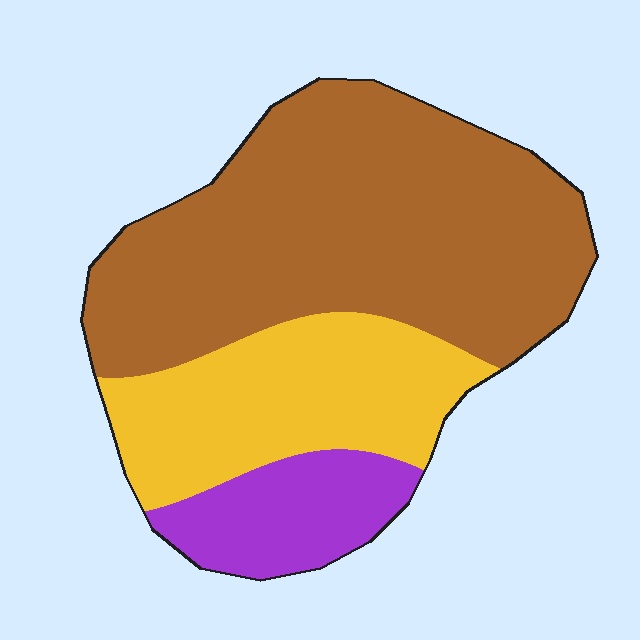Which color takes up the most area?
Brown, at roughly 60%.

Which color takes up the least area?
Purple, at roughly 15%.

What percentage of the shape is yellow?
Yellow takes up between a sixth and a third of the shape.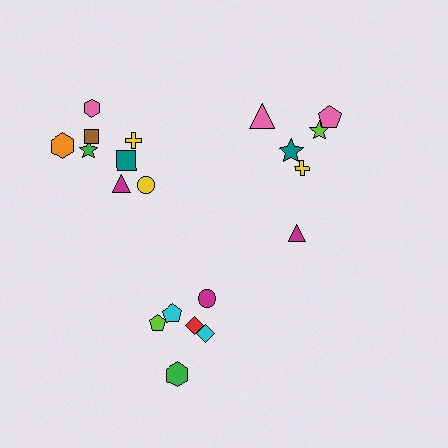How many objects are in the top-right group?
There are 6 objects.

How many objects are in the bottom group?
There are 6 objects.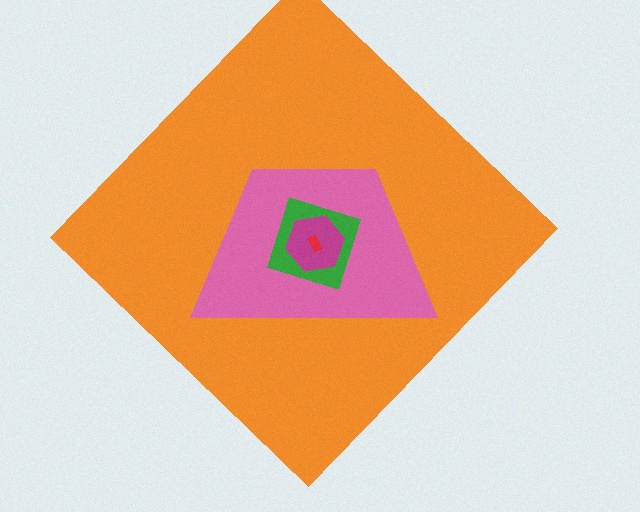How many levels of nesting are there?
5.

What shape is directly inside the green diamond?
The magenta hexagon.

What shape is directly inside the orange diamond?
The pink trapezoid.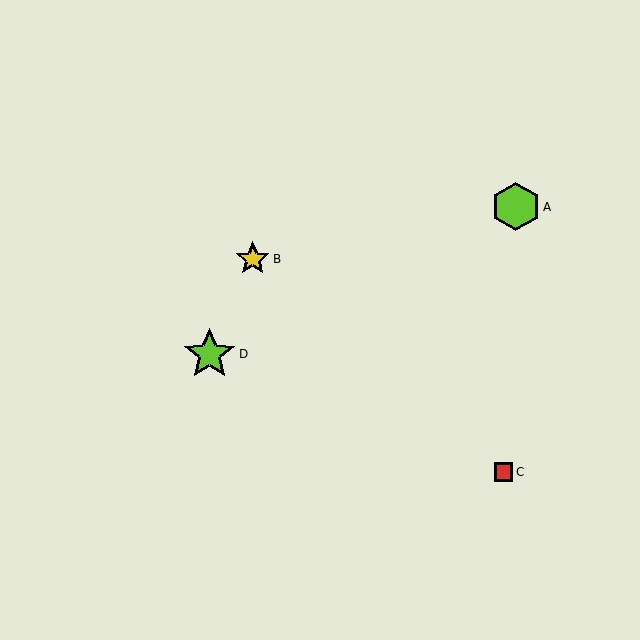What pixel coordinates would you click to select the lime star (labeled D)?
Click at (209, 354) to select the lime star D.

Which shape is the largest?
The lime star (labeled D) is the largest.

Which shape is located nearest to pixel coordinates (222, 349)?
The lime star (labeled D) at (209, 354) is nearest to that location.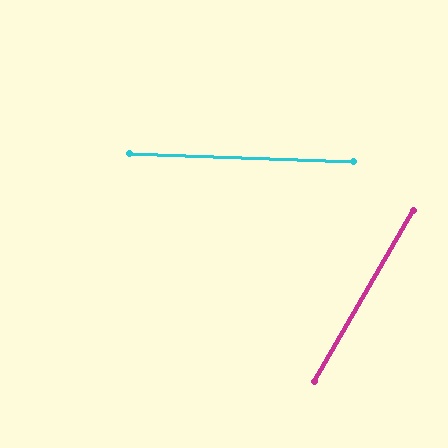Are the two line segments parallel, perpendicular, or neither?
Neither parallel nor perpendicular — they differ by about 62°.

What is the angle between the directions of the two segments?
Approximately 62 degrees.